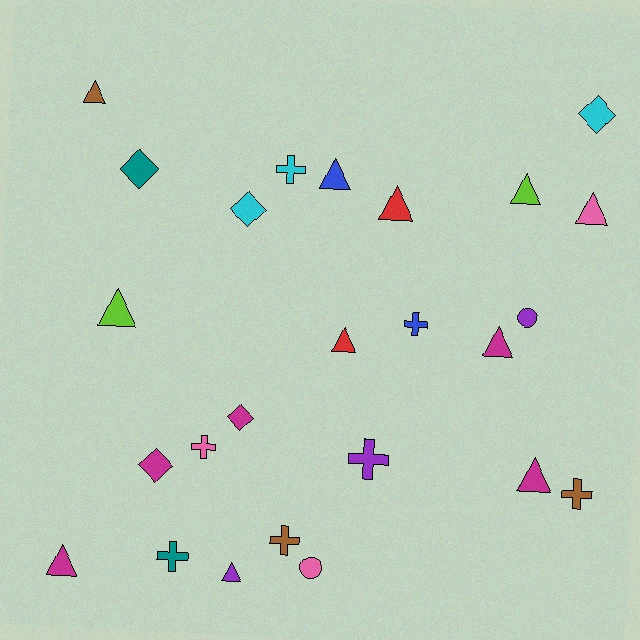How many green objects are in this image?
There are no green objects.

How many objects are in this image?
There are 25 objects.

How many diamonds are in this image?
There are 5 diamonds.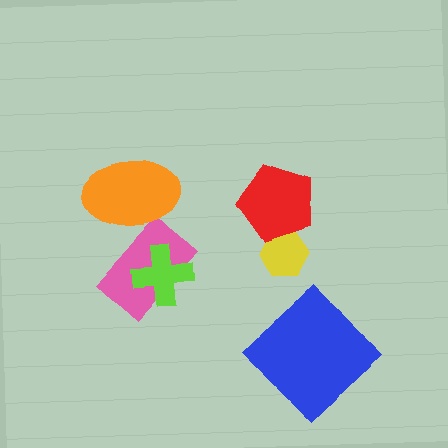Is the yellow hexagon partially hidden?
Yes, it is partially covered by another shape.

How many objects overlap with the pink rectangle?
2 objects overlap with the pink rectangle.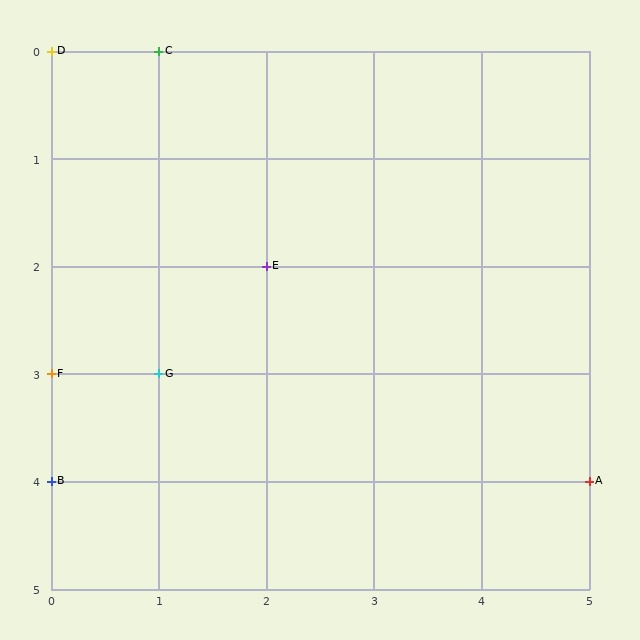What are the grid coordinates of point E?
Point E is at grid coordinates (2, 2).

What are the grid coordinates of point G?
Point G is at grid coordinates (1, 3).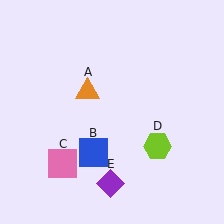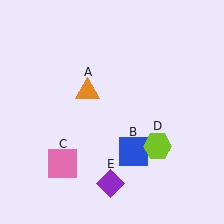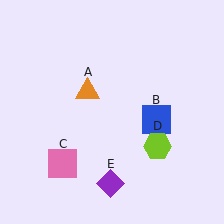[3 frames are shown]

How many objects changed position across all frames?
1 object changed position: blue square (object B).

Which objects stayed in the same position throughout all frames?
Orange triangle (object A) and pink square (object C) and lime hexagon (object D) and purple diamond (object E) remained stationary.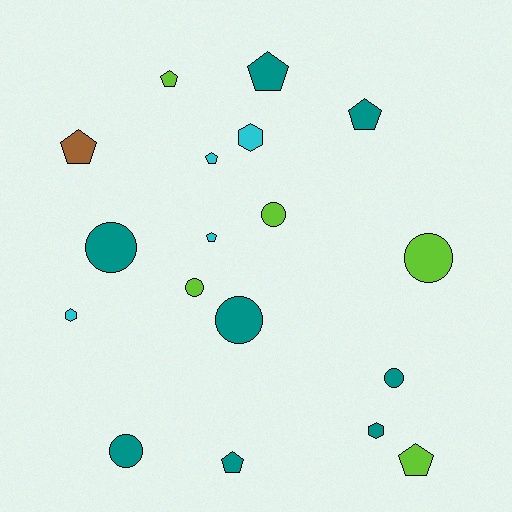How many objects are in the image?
There are 18 objects.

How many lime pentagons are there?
There are 2 lime pentagons.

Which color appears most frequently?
Teal, with 8 objects.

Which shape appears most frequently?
Pentagon, with 8 objects.